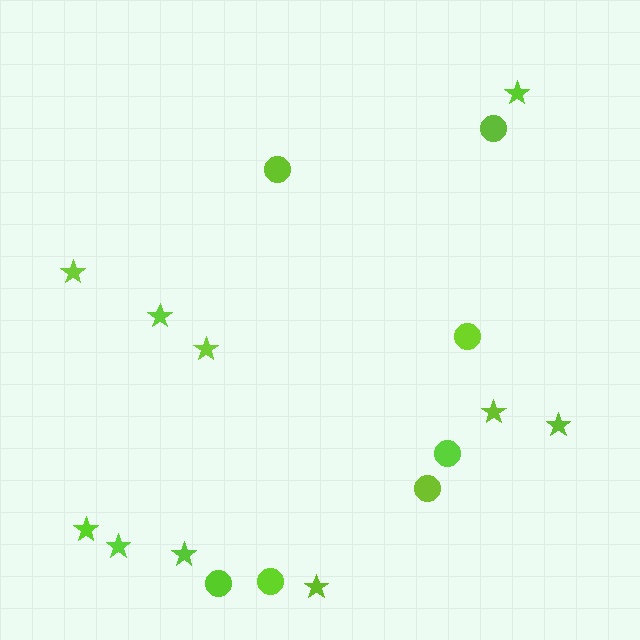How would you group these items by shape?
There are 2 groups: one group of stars (10) and one group of circles (7).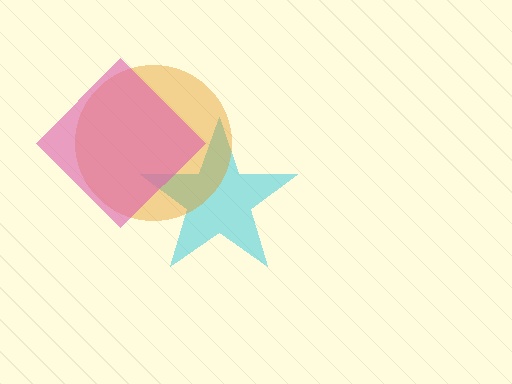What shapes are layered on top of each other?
The layered shapes are: a cyan star, an orange circle, a pink diamond.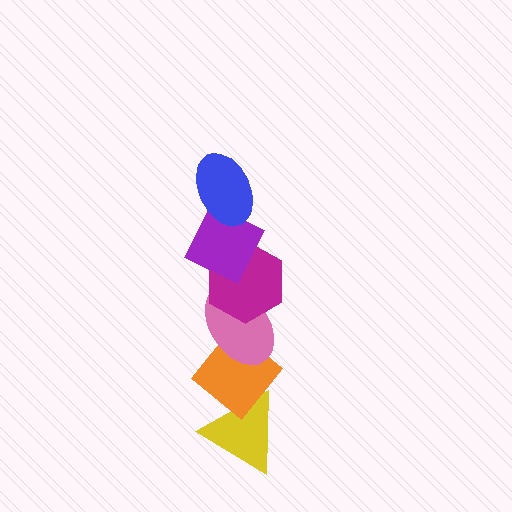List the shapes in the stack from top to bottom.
From top to bottom: the blue ellipse, the purple diamond, the magenta hexagon, the pink ellipse, the orange diamond, the yellow triangle.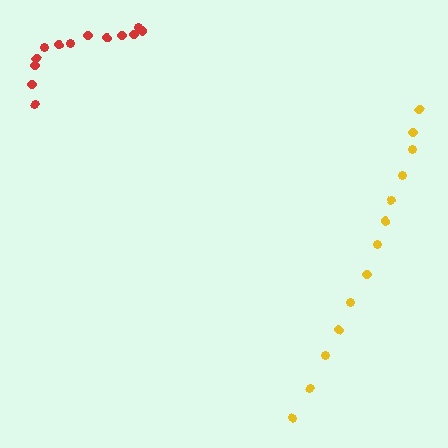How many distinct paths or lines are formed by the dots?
There are 2 distinct paths.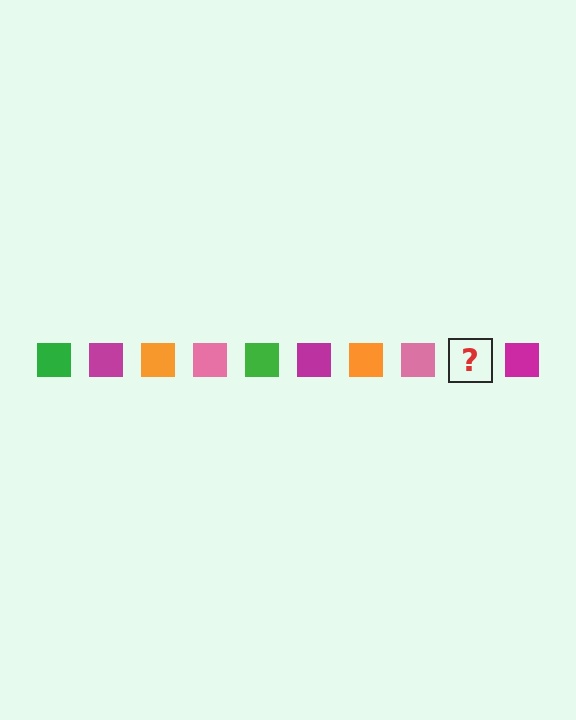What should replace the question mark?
The question mark should be replaced with a green square.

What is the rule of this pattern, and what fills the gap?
The rule is that the pattern cycles through green, magenta, orange, pink squares. The gap should be filled with a green square.